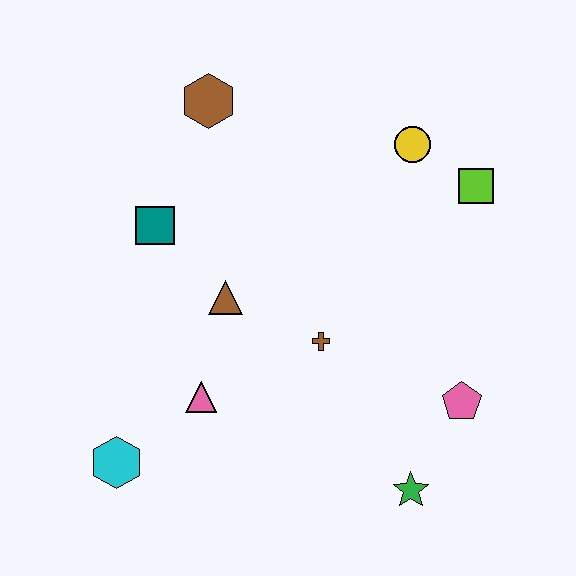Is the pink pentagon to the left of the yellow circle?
No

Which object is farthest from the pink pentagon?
The brown hexagon is farthest from the pink pentagon.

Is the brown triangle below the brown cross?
No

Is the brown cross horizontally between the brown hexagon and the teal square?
No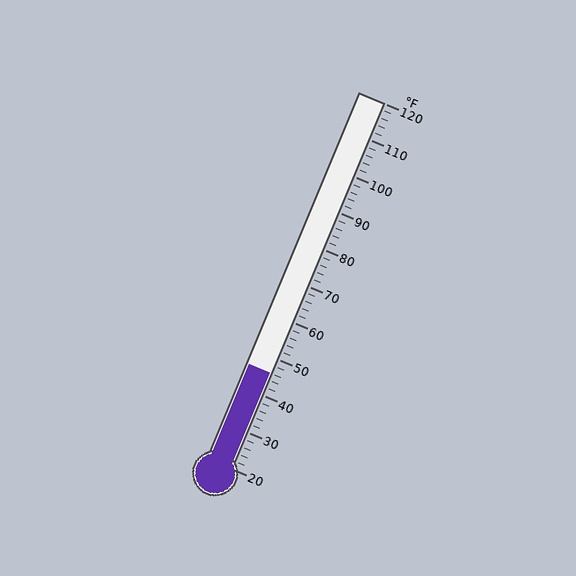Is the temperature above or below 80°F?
The temperature is below 80°F.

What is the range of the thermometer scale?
The thermometer scale ranges from 20°F to 120°F.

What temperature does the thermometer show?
The thermometer shows approximately 46°F.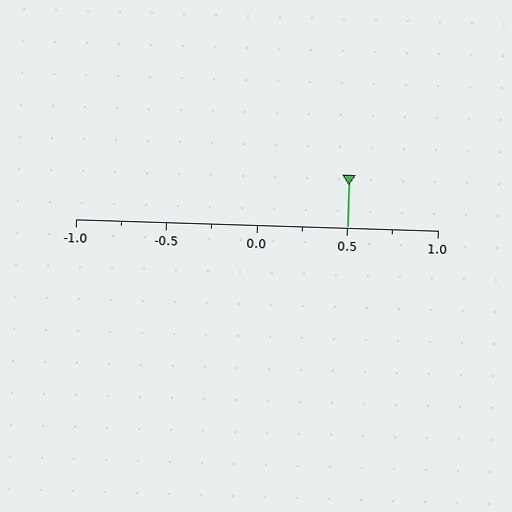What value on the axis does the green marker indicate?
The marker indicates approximately 0.5.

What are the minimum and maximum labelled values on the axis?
The axis runs from -1.0 to 1.0.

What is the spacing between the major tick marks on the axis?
The major ticks are spaced 0.5 apart.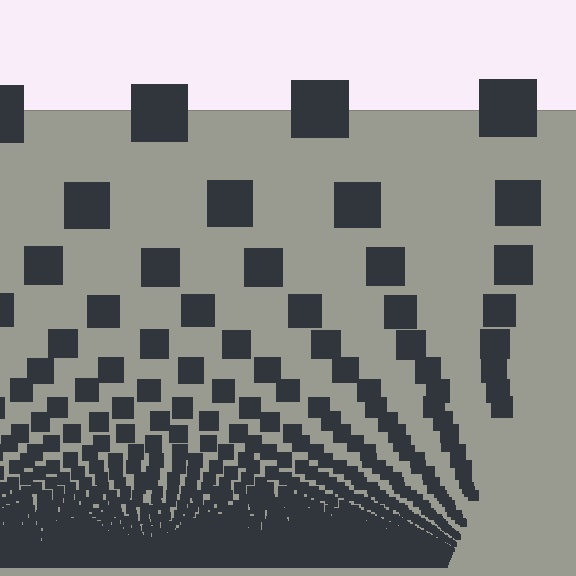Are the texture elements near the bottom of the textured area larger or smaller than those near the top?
Smaller. The gradient is inverted — elements near the bottom are smaller and denser.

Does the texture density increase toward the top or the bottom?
Density increases toward the bottom.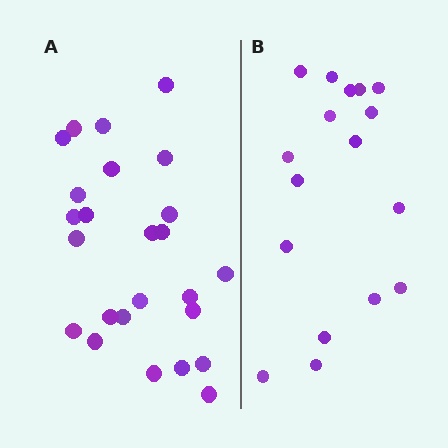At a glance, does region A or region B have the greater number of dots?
Region A (the left region) has more dots.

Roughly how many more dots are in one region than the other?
Region A has roughly 8 or so more dots than region B.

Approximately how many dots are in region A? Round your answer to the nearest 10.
About 20 dots. (The exact count is 25, which rounds to 20.)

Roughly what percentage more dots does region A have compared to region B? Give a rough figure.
About 45% more.